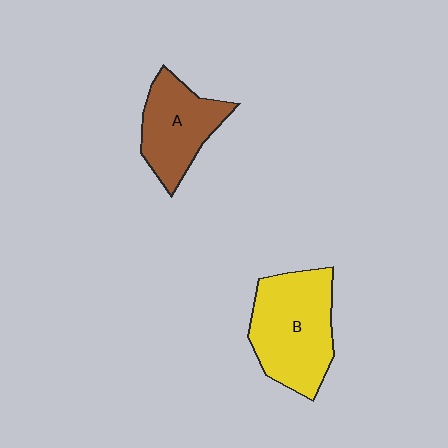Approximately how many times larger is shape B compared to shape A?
Approximately 1.4 times.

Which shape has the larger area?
Shape B (yellow).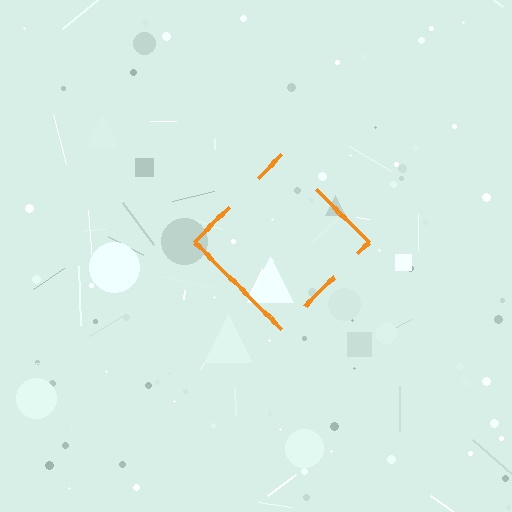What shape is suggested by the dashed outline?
The dashed outline suggests a diamond.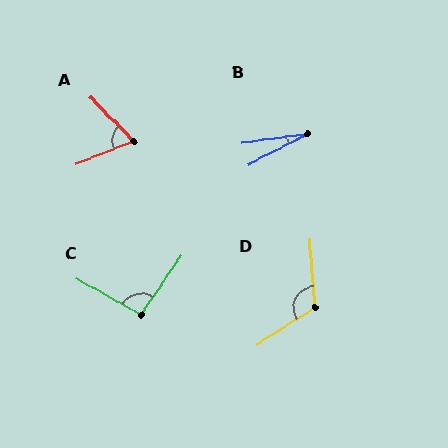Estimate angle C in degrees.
Approximately 95 degrees.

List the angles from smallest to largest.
B (19°), A (67°), C (95°), D (118°).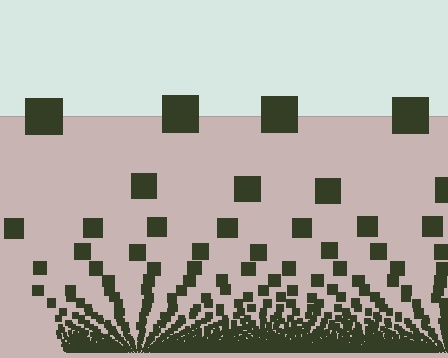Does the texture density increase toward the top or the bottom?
Density increases toward the bottom.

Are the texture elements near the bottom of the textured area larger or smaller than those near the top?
Smaller. The gradient is inverted — elements near the bottom are smaller and denser.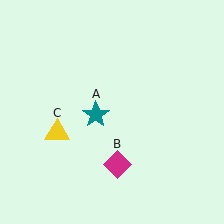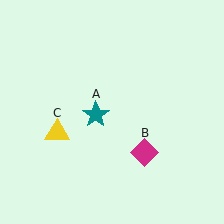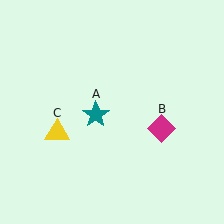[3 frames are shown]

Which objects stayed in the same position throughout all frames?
Teal star (object A) and yellow triangle (object C) remained stationary.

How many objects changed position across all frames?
1 object changed position: magenta diamond (object B).